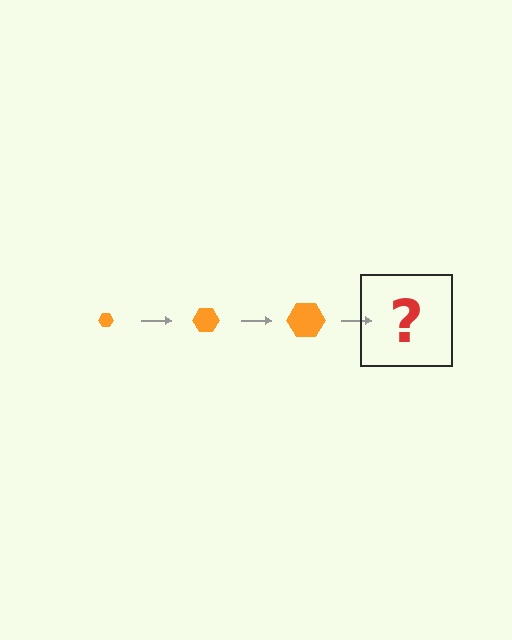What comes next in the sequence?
The next element should be an orange hexagon, larger than the previous one.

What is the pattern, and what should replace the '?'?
The pattern is that the hexagon gets progressively larger each step. The '?' should be an orange hexagon, larger than the previous one.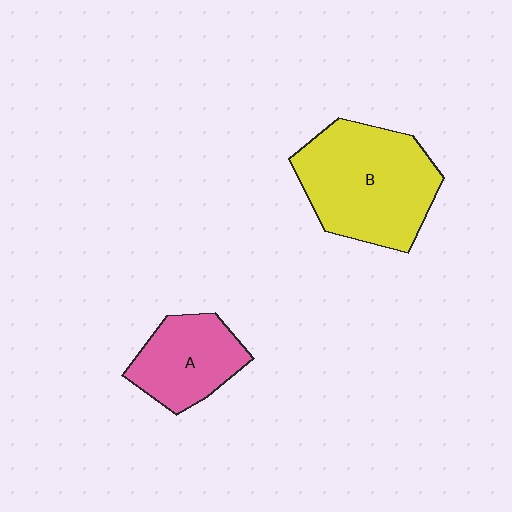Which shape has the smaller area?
Shape A (pink).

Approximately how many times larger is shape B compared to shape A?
Approximately 1.7 times.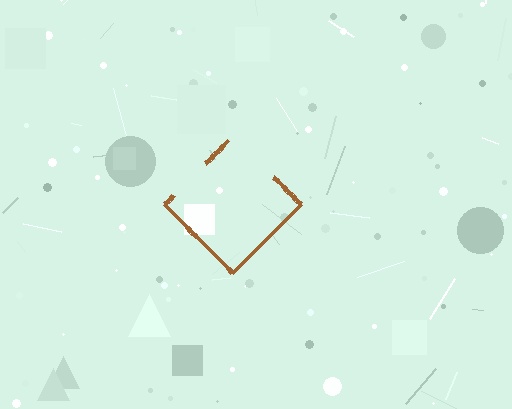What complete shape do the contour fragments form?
The contour fragments form a diamond.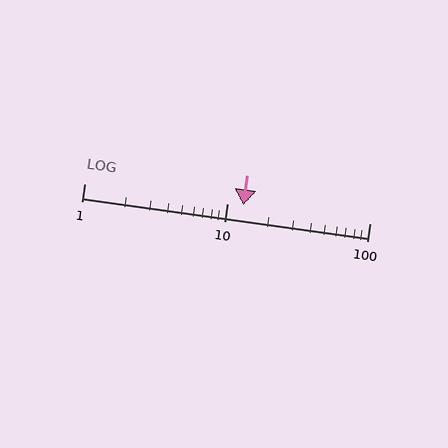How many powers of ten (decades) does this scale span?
The scale spans 2 decades, from 1 to 100.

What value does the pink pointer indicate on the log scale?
The pointer indicates approximately 13.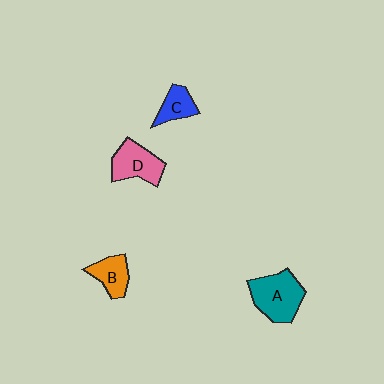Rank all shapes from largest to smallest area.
From largest to smallest: A (teal), D (pink), B (orange), C (blue).